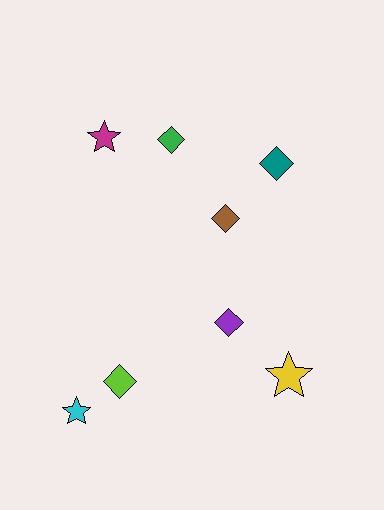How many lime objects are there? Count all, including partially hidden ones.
There is 1 lime object.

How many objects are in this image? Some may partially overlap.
There are 8 objects.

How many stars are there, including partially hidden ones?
There are 3 stars.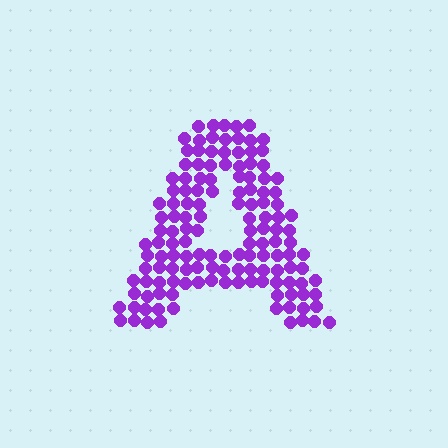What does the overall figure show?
The overall figure shows the letter A.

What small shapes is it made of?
It is made of small circles.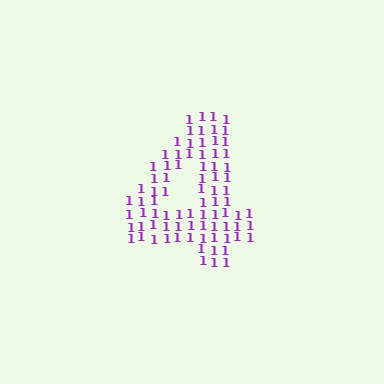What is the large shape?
The large shape is the digit 4.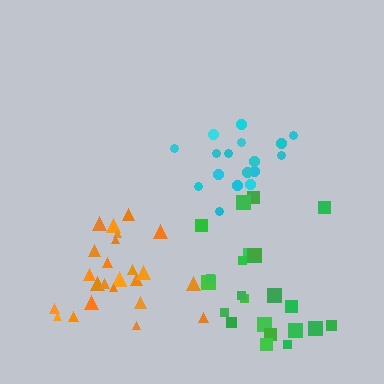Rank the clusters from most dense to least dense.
orange, cyan, green.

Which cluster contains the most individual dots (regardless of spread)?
Orange (25).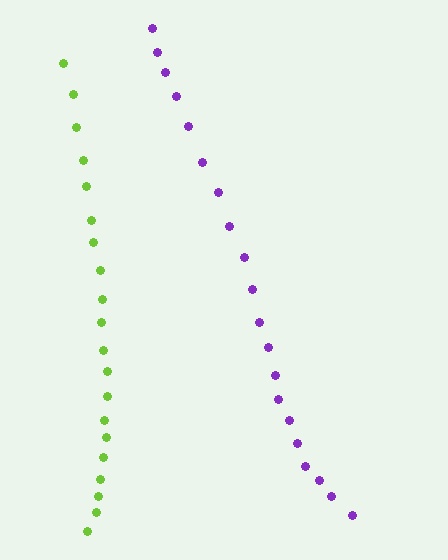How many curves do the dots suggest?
There are 2 distinct paths.